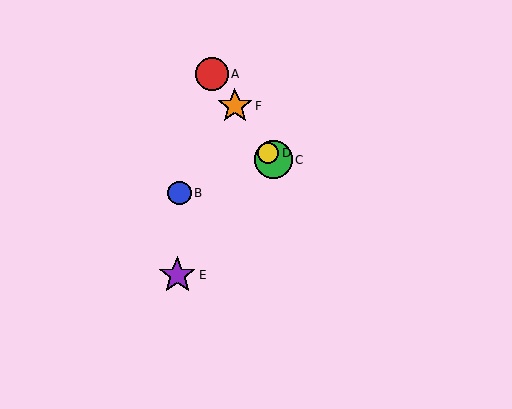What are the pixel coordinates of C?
Object C is at (273, 160).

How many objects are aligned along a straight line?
4 objects (A, C, D, F) are aligned along a straight line.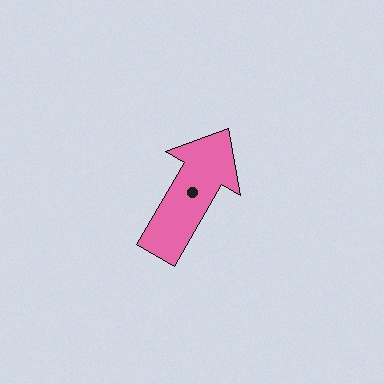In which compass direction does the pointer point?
Northeast.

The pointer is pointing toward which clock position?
Roughly 1 o'clock.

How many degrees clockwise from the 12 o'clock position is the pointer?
Approximately 30 degrees.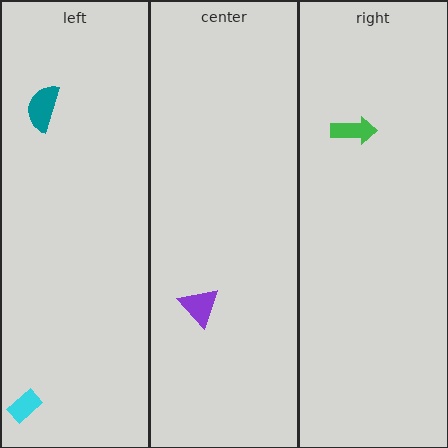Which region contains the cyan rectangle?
The left region.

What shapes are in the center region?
The purple triangle.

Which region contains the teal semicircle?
The left region.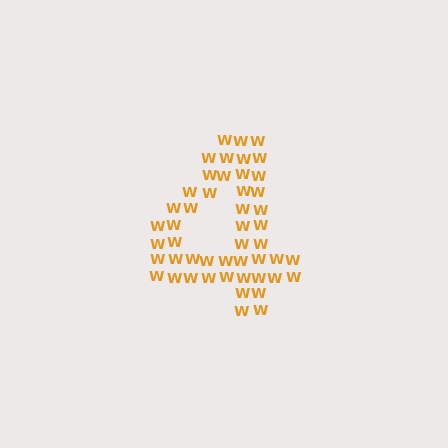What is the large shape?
The large shape is the digit 4.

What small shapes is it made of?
It is made of small letter W's.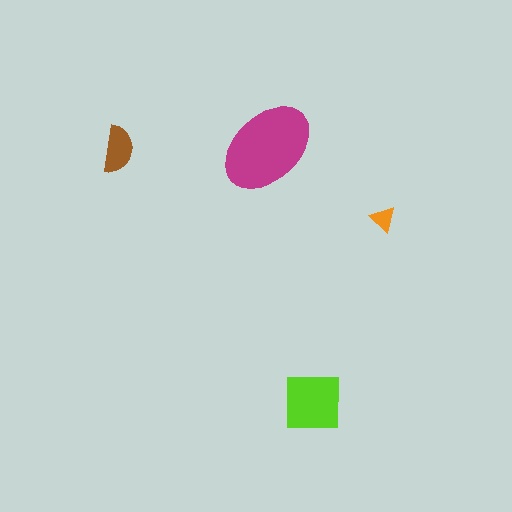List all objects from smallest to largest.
The orange triangle, the brown semicircle, the lime square, the magenta ellipse.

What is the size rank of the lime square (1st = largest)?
2nd.